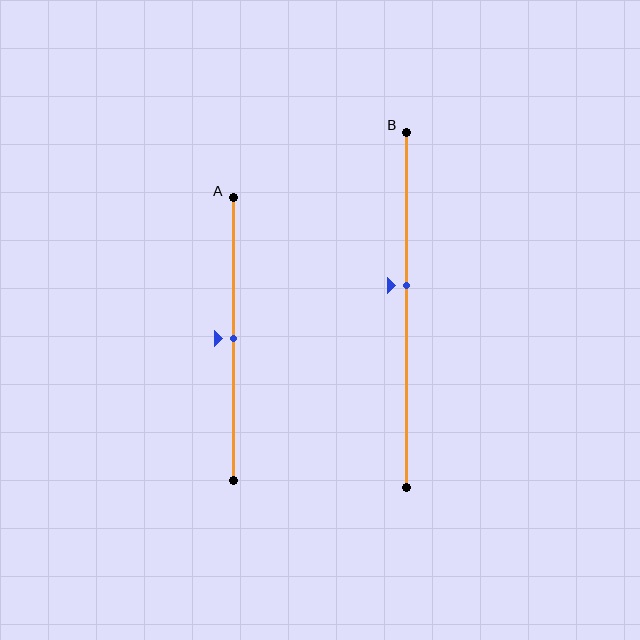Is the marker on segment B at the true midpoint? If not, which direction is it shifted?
No, the marker on segment B is shifted upward by about 7% of the segment length.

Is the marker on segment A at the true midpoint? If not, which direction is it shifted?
Yes, the marker on segment A is at the true midpoint.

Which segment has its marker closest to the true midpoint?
Segment A has its marker closest to the true midpoint.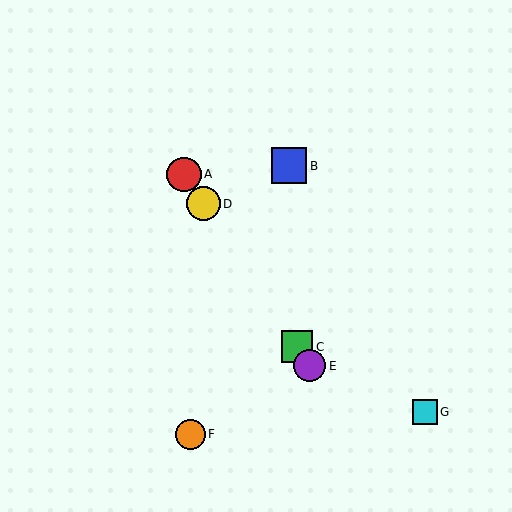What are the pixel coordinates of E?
Object E is at (309, 366).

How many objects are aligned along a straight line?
4 objects (A, C, D, E) are aligned along a straight line.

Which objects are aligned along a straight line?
Objects A, C, D, E are aligned along a straight line.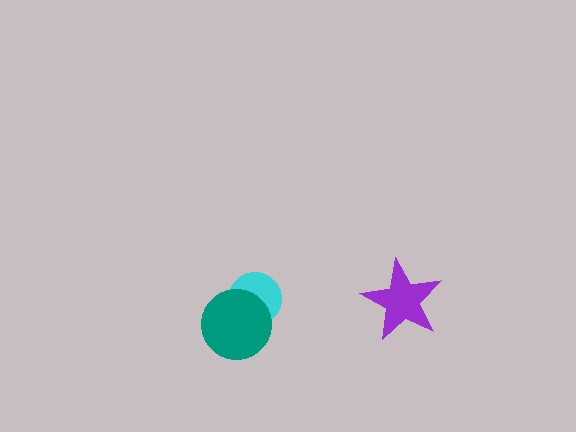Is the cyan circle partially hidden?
Yes, it is partially covered by another shape.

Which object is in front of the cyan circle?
The teal circle is in front of the cyan circle.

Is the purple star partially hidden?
No, no other shape covers it.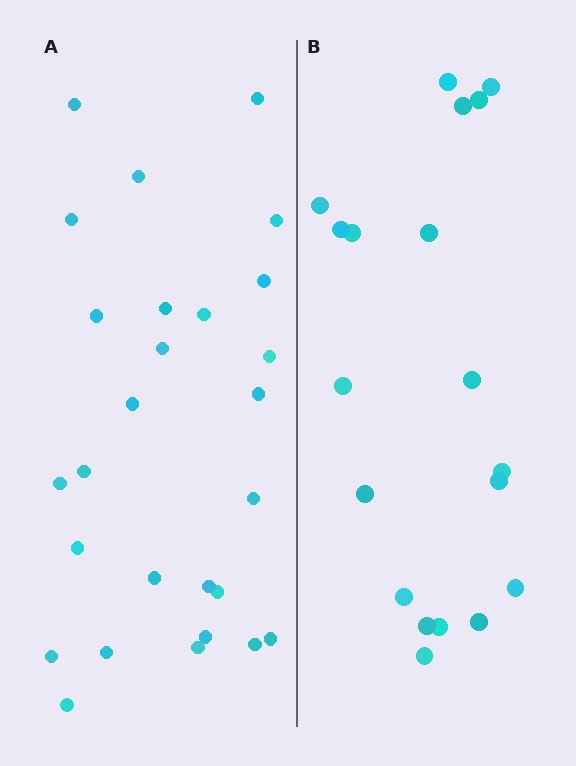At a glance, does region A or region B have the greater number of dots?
Region A (the left region) has more dots.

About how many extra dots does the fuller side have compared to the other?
Region A has roughly 8 or so more dots than region B.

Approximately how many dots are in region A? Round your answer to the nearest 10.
About 30 dots. (The exact count is 27, which rounds to 30.)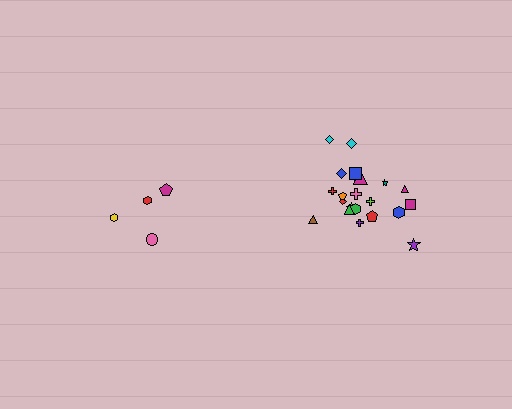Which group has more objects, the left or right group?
The right group.